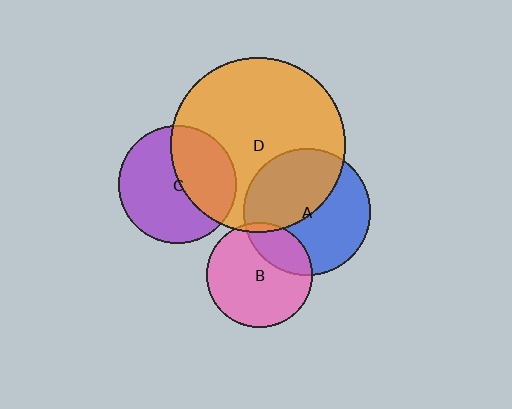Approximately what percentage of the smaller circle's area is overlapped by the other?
Approximately 45%.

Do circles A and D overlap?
Yes.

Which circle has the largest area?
Circle D (orange).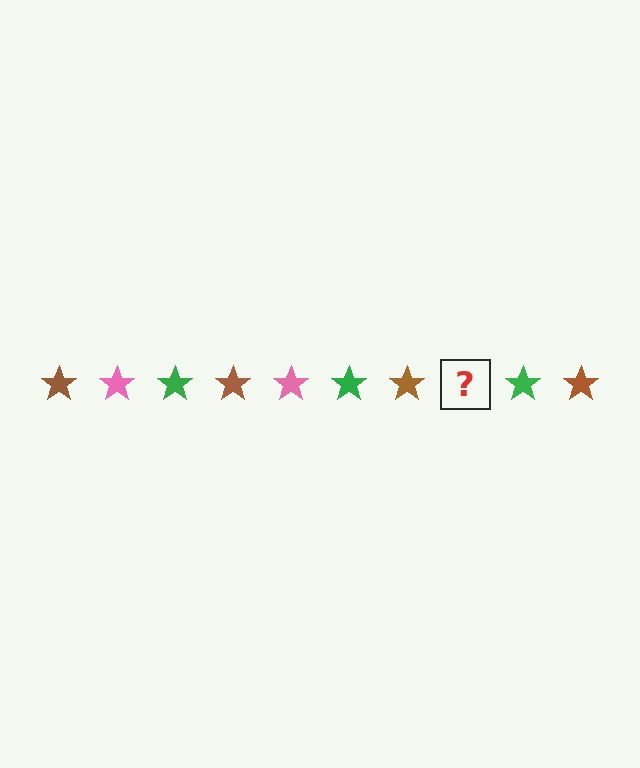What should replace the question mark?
The question mark should be replaced with a pink star.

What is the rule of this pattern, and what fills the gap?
The rule is that the pattern cycles through brown, pink, green stars. The gap should be filled with a pink star.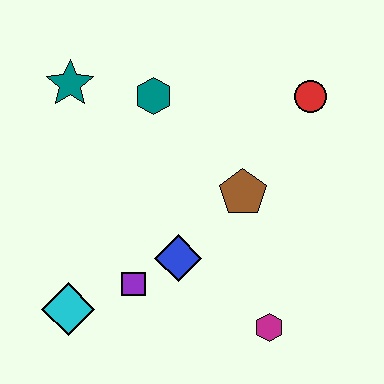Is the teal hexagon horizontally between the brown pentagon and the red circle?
No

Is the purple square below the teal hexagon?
Yes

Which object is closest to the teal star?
The teal hexagon is closest to the teal star.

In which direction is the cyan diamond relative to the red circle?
The cyan diamond is to the left of the red circle.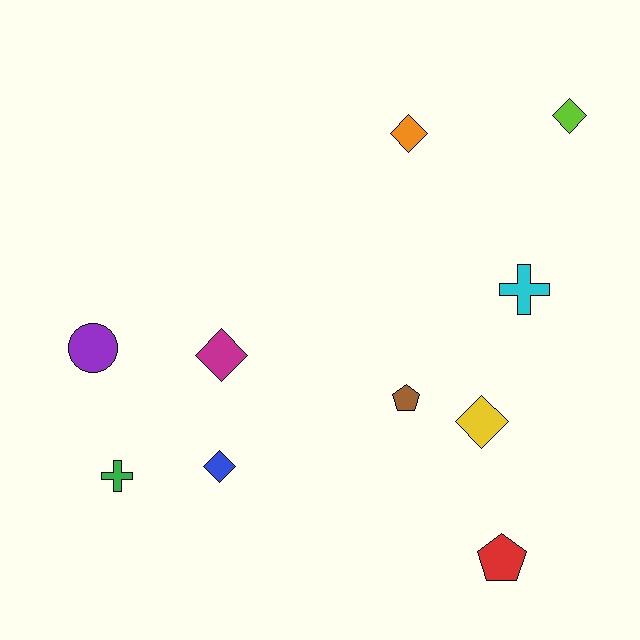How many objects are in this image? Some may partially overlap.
There are 10 objects.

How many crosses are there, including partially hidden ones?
There are 2 crosses.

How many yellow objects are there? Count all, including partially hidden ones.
There is 1 yellow object.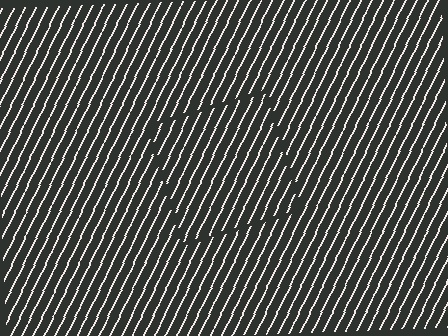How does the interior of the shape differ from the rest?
The interior of the shape contains the same grating, shifted by half a period — the contour is defined by the phase discontinuity where line-ends from the inner and outer gratings abut.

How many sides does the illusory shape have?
4 sides — the line-ends trace a square.